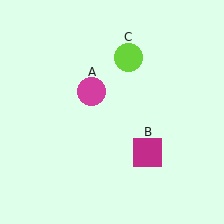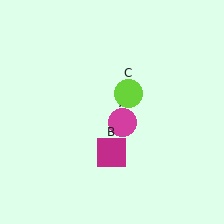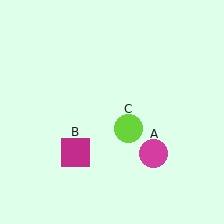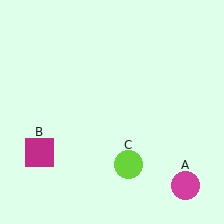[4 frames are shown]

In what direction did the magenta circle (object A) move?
The magenta circle (object A) moved down and to the right.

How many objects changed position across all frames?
3 objects changed position: magenta circle (object A), magenta square (object B), lime circle (object C).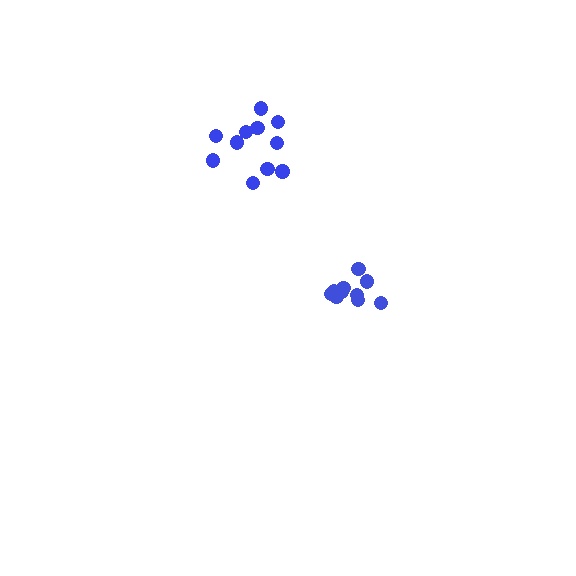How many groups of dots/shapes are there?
There are 2 groups.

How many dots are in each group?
Group 1: 10 dots, Group 2: 11 dots (21 total).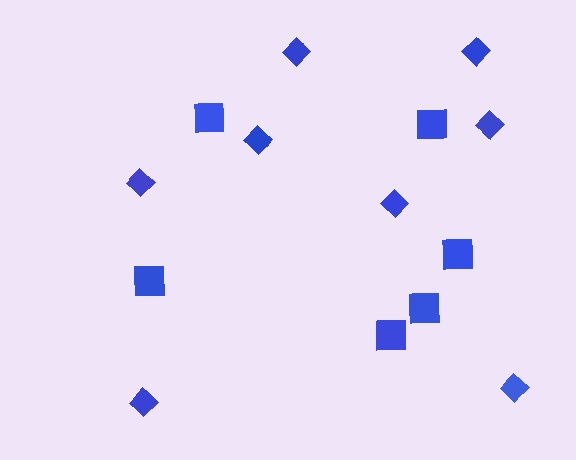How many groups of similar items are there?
There are 2 groups: one group of squares (6) and one group of diamonds (8).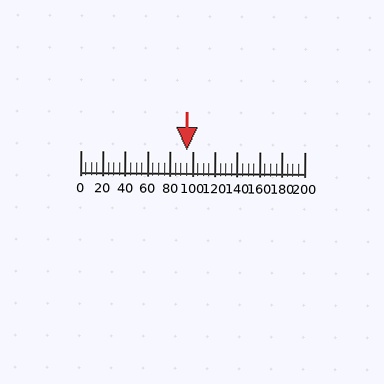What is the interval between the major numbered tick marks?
The major tick marks are spaced 20 units apart.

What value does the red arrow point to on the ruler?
The red arrow points to approximately 95.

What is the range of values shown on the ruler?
The ruler shows values from 0 to 200.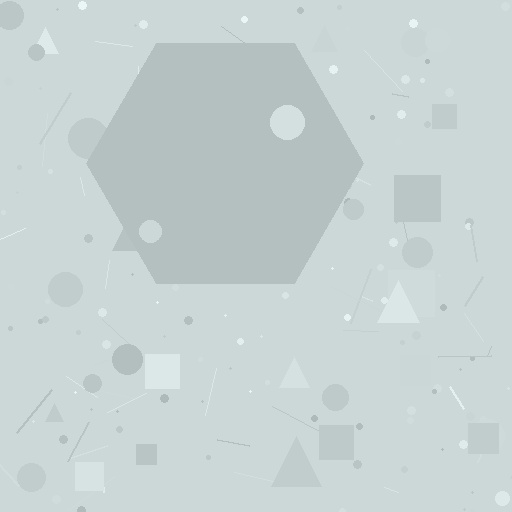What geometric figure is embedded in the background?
A hexagon is embedded in the background.